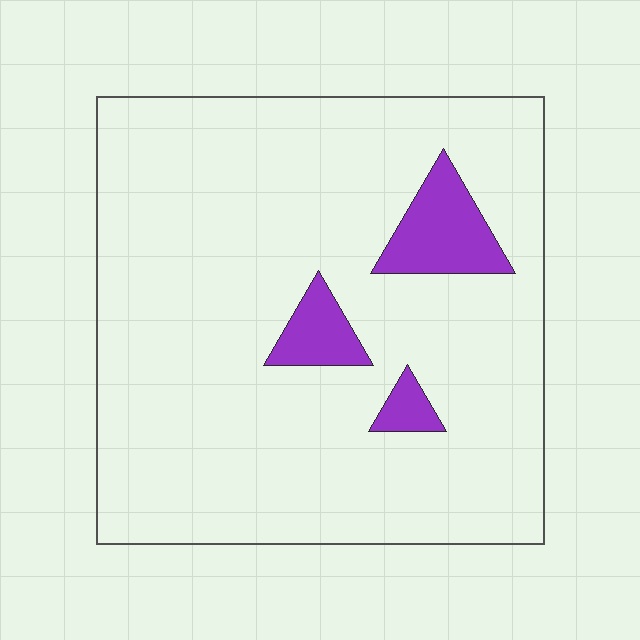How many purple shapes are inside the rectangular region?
3.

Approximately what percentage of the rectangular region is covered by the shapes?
Approximately 10%.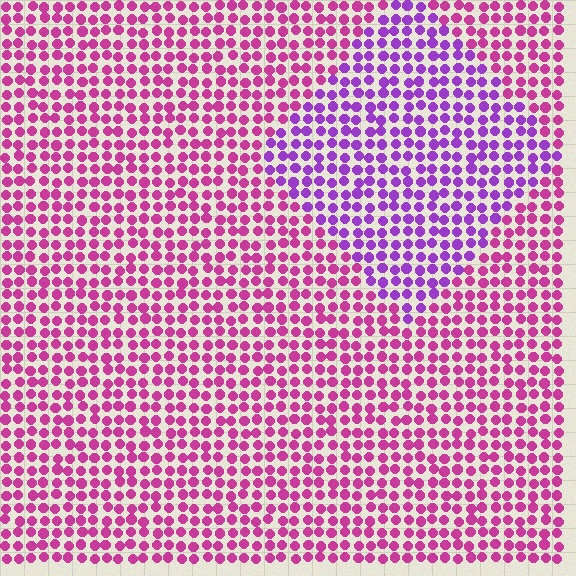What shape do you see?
I see a diamond.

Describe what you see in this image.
The image is filled with small magenta elements in a uniform arrangement. A diamond-shaped region is visible where the elements are tinted to a slightly different hue, forming a subtle color boundary.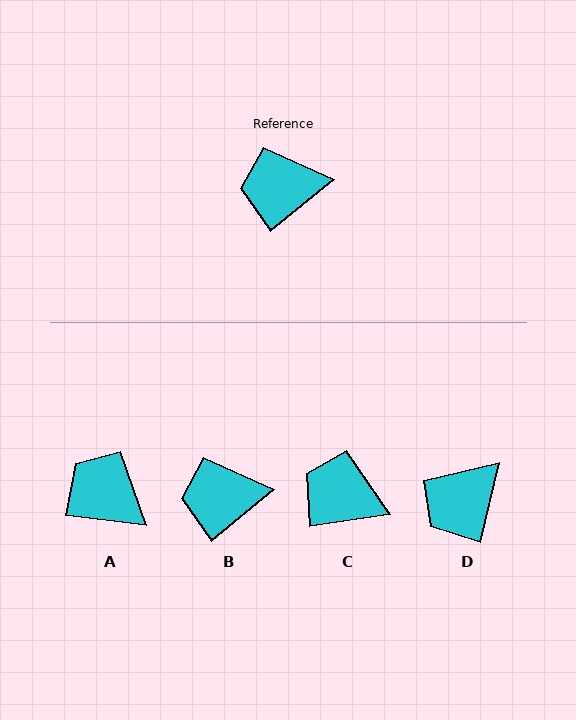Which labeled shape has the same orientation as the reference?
B.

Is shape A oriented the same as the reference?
No, it is off by about 46 degrees.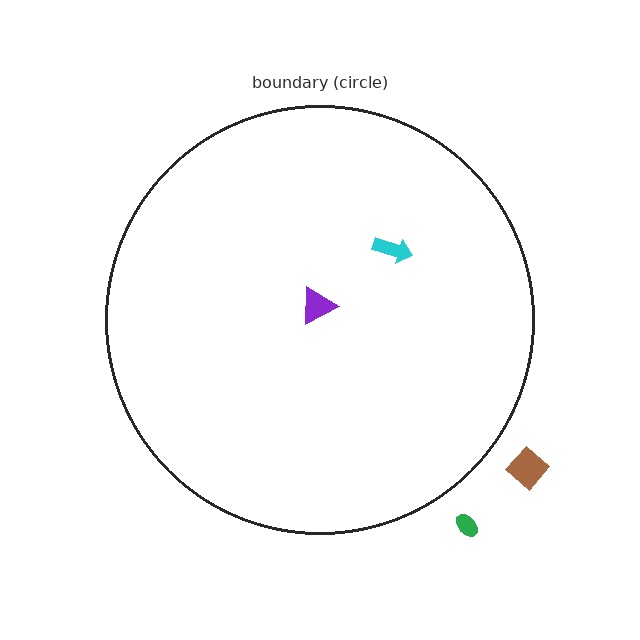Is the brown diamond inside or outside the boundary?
Outside.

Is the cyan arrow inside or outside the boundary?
Inside.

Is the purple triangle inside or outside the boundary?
Inside.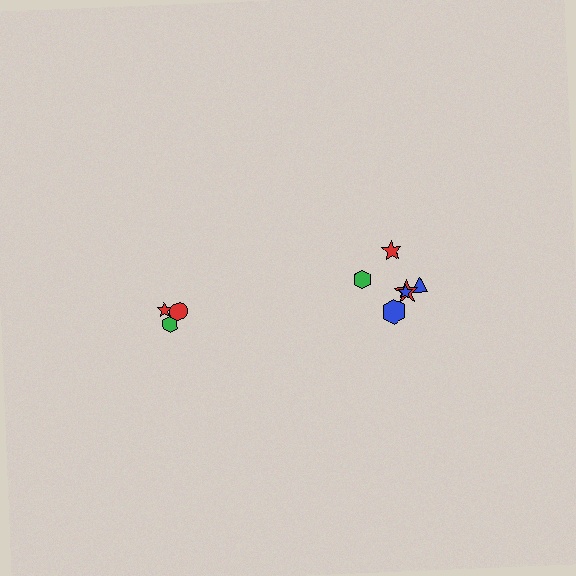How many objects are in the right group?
There are 6 objects.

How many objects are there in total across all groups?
There are 9 objects.